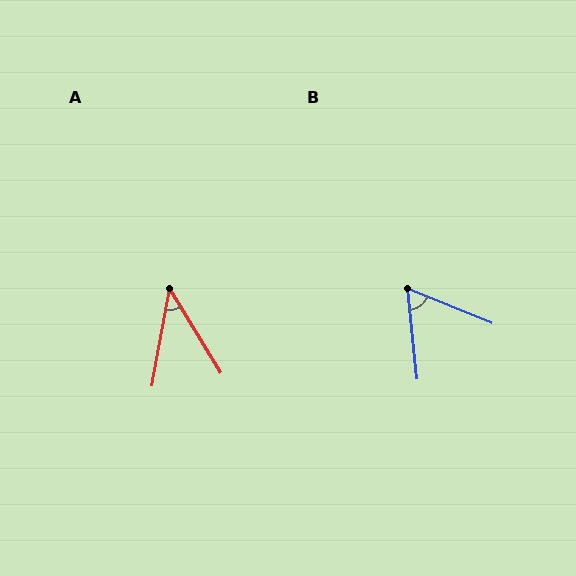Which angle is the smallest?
A, at approximately 42 degrees.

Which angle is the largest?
B, at approximately 61 degrees.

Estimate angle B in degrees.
Approximately 61 degrees.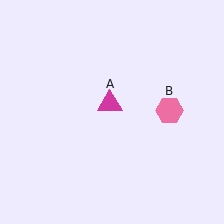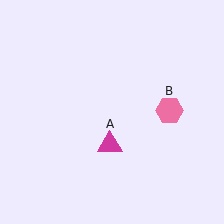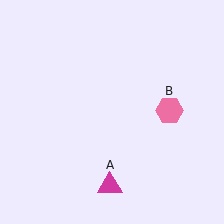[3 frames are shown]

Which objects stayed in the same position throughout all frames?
Pink hexagon (object B) remained stationary.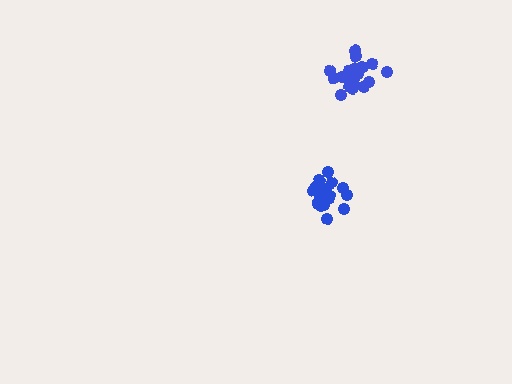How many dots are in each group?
Group 1: 21 dots, Group 2: 21 dots (42 total).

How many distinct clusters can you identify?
There are 2 distinct clusters.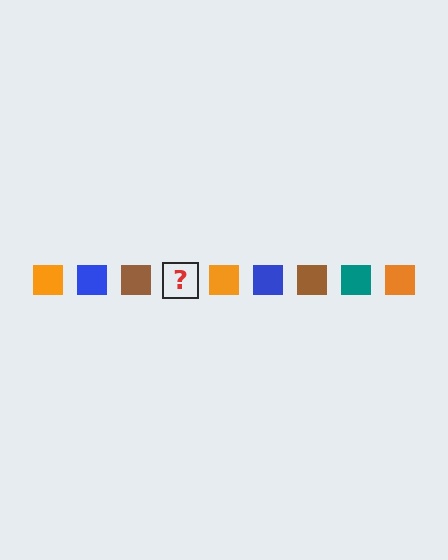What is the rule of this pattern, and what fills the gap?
The rule is that the pattern cycles through orange, blue, brown, teal squares. The gap should be filled with a teal square.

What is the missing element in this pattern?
The missing element is a teal square.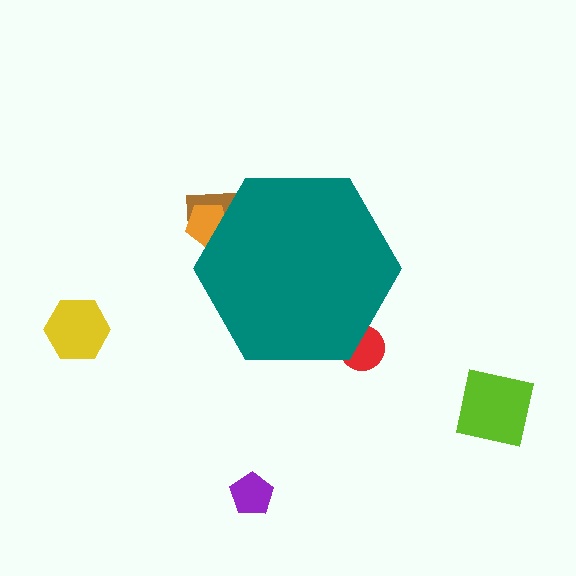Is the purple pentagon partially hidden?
No, the purple pentagon is fully visible.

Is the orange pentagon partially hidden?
Yes, the orange pentagon is partially hidden behind the teal hexagon.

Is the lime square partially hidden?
No, the lime square is fully visible.